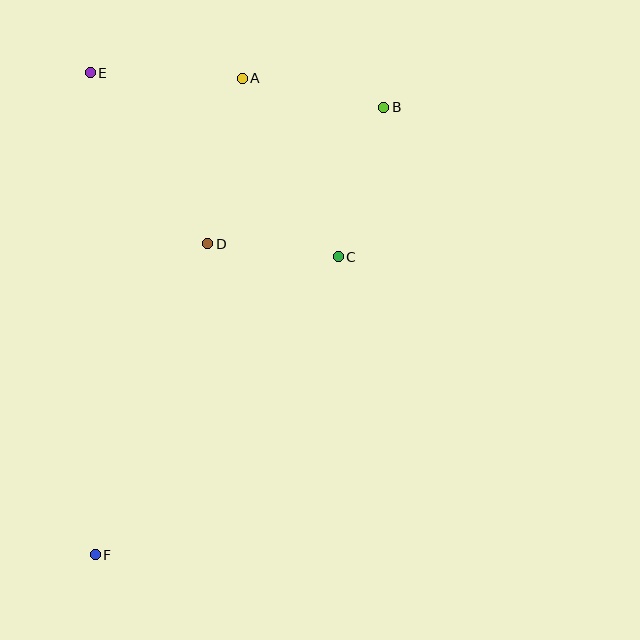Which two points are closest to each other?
Points C and D are closest to each other.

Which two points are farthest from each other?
Points B and F are farthest from each other.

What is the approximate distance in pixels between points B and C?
The distance between B and C is approximately 157 pixels.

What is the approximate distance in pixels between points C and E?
The distance between C and E is approximately 309 pixels.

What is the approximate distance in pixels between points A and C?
The distance between A and C is approximately 203 pixels.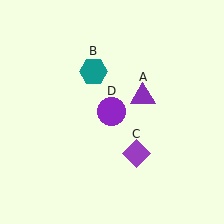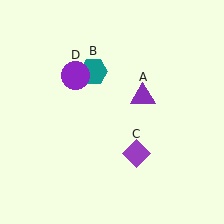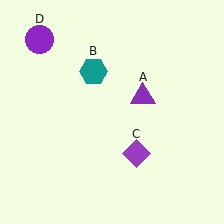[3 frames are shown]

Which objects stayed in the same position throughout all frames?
Purple triangle (object A) and teal hexagon (object B) and purple diamond (object C) remained stationary.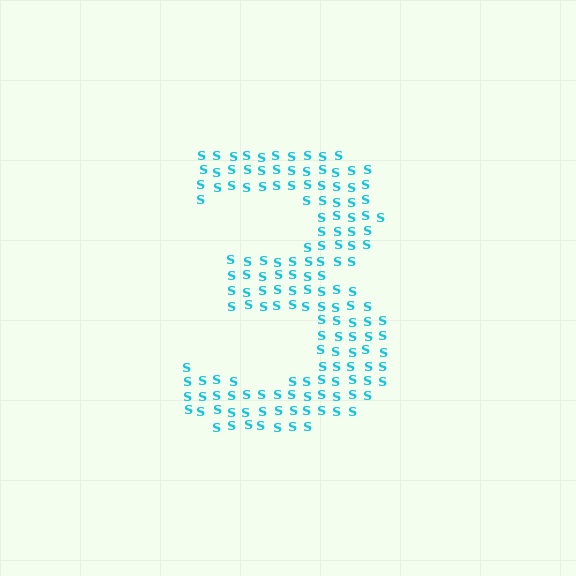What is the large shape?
The large shape is the digit 3.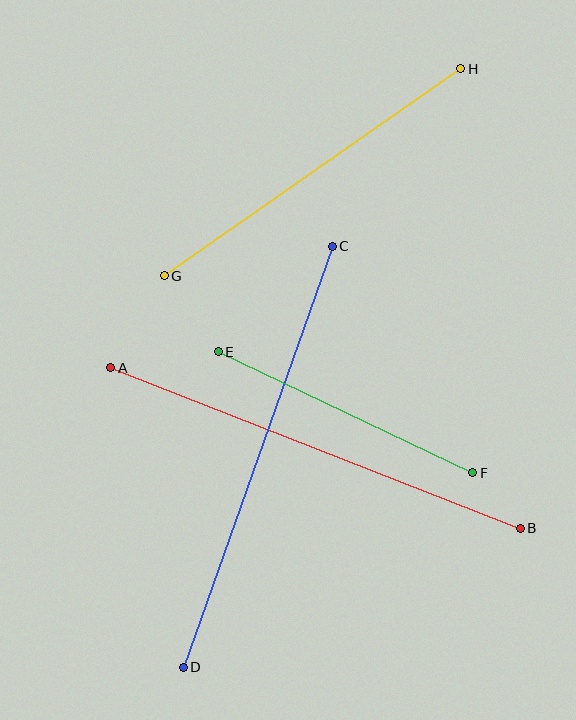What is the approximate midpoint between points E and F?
The midpoint is at approximately (345, 412) pixels.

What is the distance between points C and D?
The distance is approximately 447 pixels.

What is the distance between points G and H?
The distance is approximately 362 pixels.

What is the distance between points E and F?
The distance is approximately 282 pixels.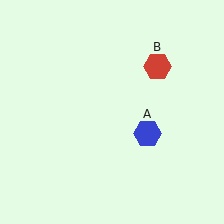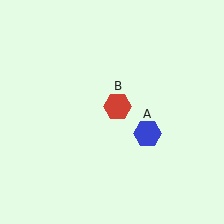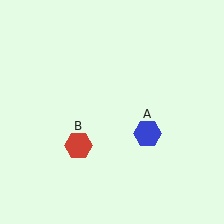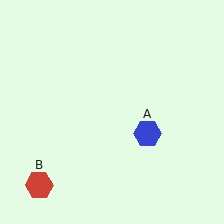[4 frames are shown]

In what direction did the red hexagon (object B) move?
The red hexagon (object B) moved down and to the left.